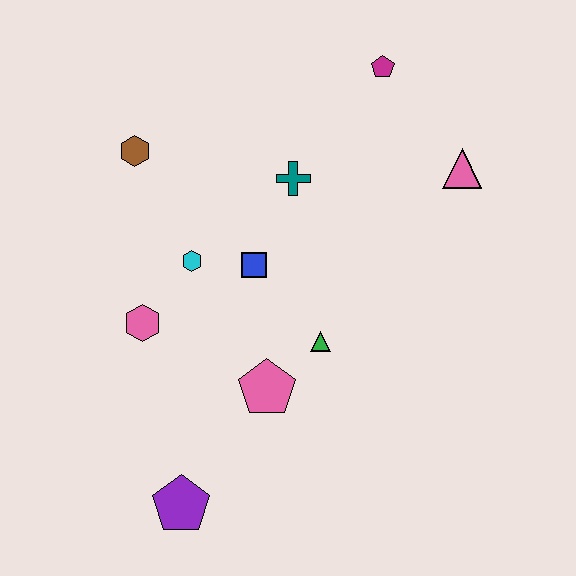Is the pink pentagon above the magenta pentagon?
No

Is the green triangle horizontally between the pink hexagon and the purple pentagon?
No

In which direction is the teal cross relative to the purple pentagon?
The teal cross is above the purple pentagon.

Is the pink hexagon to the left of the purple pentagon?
Yes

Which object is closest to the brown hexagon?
The cyan hexagon is closest to the brown hexagon.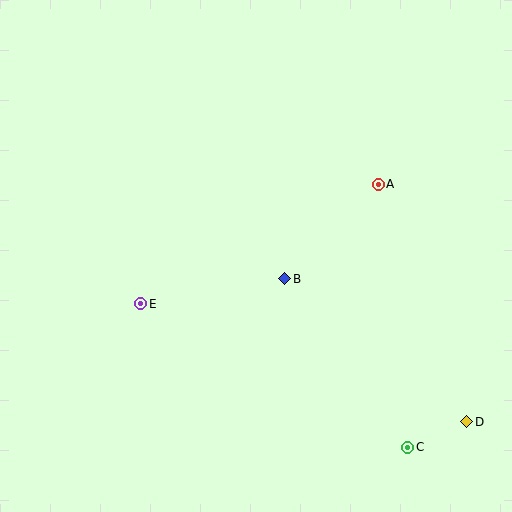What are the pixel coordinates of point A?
Point A is at (378, 184).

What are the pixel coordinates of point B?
Point B is at (285, 279).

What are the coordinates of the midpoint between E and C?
The midpoint between E and C is at (274, 376).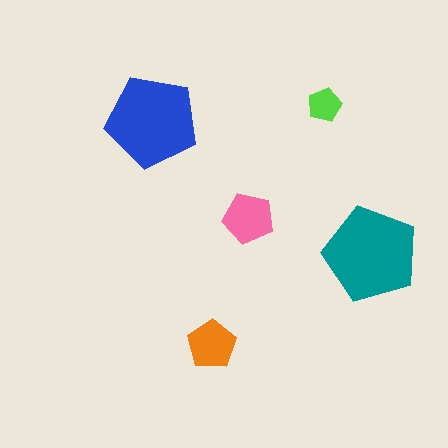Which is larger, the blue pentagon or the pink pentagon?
The blue one.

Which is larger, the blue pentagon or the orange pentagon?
The blue one.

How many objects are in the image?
There are 5 objects in the image.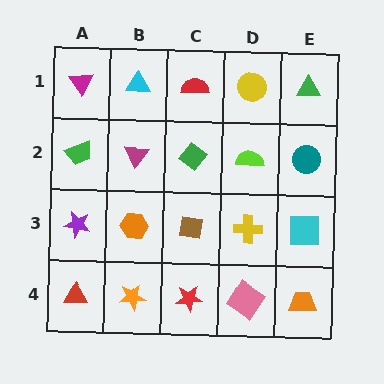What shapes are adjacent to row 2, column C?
A red semicircle (row 1, column C), a brown square (row 3, column C), a magenta triangle (row 2, column B), a lime semicircle (row 2, column D).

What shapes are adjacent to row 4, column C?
A brown square (row 3, column C), an orange star (row 4, column B), a pink diamond (row 4, column D).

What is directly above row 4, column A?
A purple star.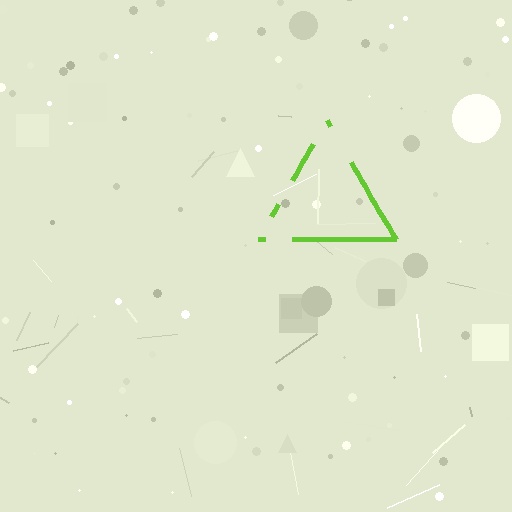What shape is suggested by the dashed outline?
The dashed outline suggests a triangle.